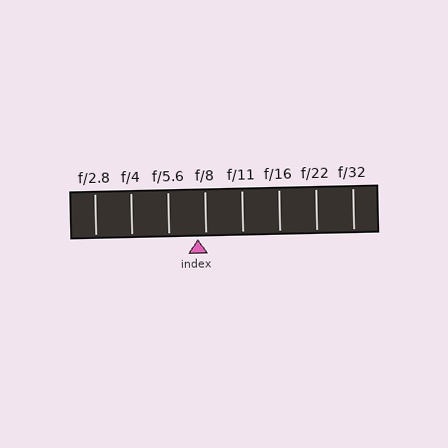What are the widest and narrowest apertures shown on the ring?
The widest aperture shown is f/2.8 and the narrowest is f/32.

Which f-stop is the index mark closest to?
The index mark is closest to f/8.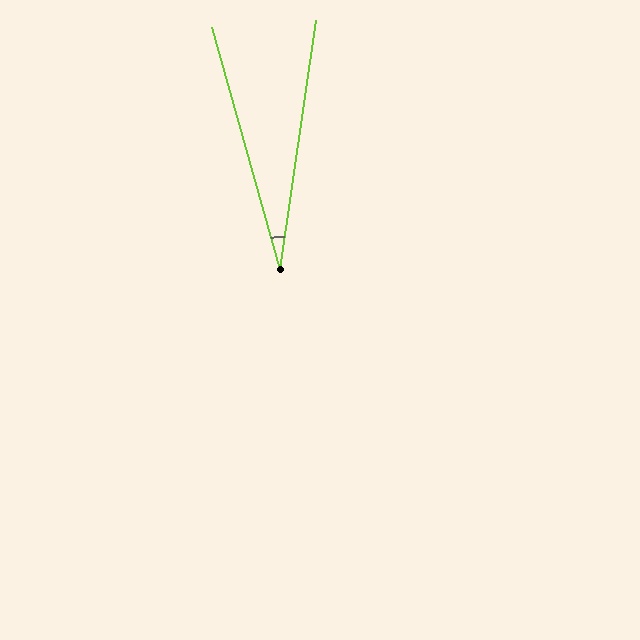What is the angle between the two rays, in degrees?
Approximately 24 degrees.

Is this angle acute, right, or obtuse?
It is acute.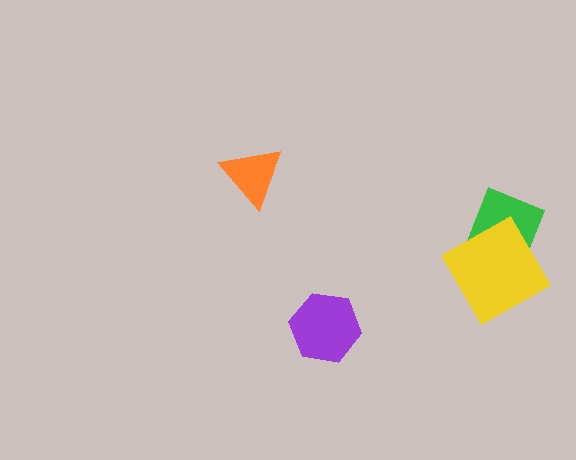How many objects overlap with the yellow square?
1 object overlaps with the yellow square.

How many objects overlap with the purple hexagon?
0 objects overlap with the purple hexagon.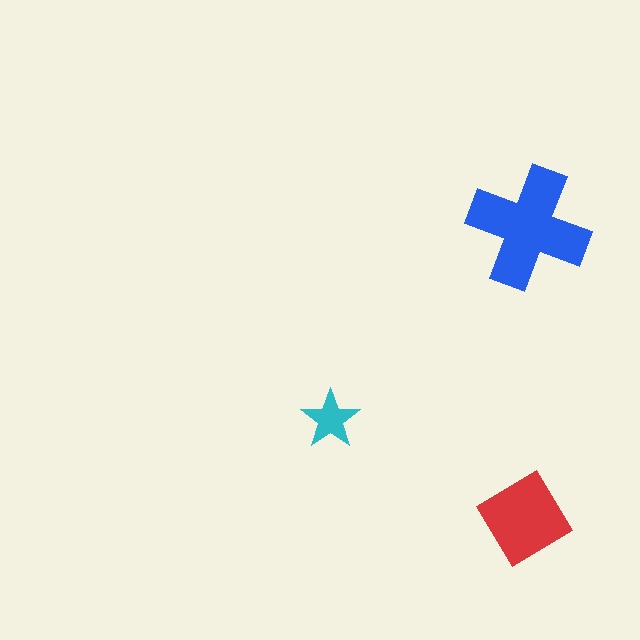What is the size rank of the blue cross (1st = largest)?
1st.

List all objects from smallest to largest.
The cyan star, the red diamond, the blue cross.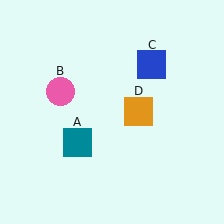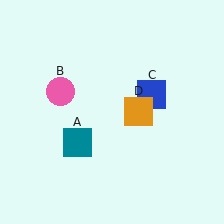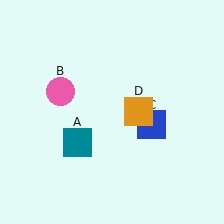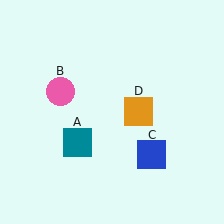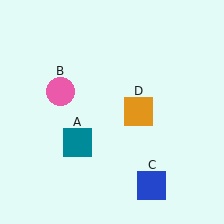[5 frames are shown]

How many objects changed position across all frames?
1 object changed position: blue square (object C).